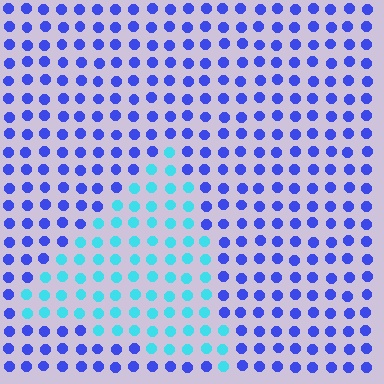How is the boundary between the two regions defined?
The boundary is defined purely by a slight shift in hue (about 52 degrees). Spacing, size, and orientation are identical on both sides.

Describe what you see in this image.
The image is filled with small blue elements in a uniform arrangement. A triangle-shaped region is visible where the elements are tinted to a slightly different hue, forming a subtle color boundary.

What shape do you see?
I see a triangle.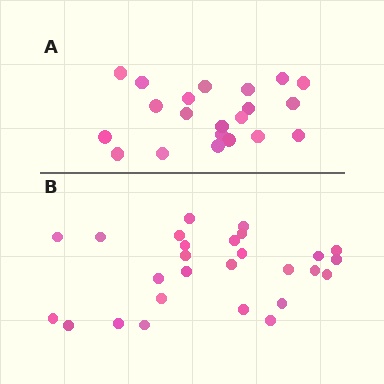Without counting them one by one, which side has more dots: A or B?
Region B (the bottom region) has more dots.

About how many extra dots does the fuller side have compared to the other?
Region B has about 6 more dots than region A.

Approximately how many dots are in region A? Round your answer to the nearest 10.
About 20 dots. (The exact count is 21, which rounds to 20.)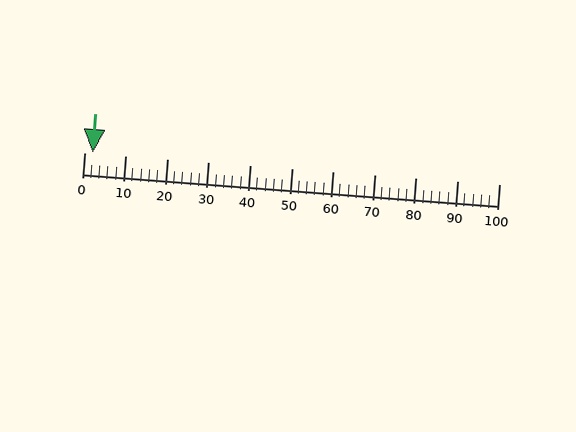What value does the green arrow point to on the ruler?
The green arrow points to approximately 2.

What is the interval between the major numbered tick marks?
The major tick marks are spaced 10 units apart.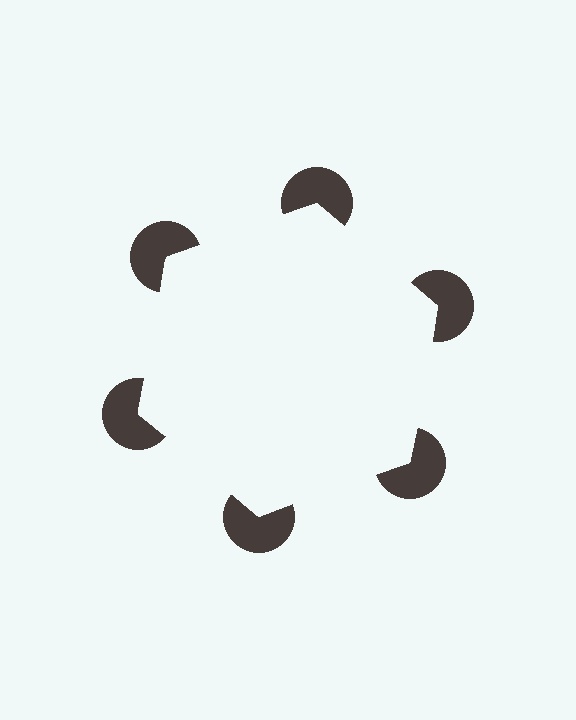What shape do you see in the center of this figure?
An illusory hexagon — its edges are inferred from the aligned wedge cuts in the pac-man discs, not physically drawn.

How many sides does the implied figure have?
6 sides.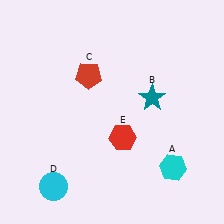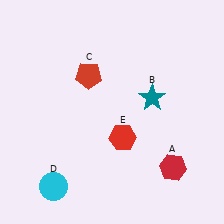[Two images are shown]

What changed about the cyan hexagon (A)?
In Image 1, A is cyan. In Image 2, it changed to red.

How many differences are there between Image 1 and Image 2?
There is 1 difference between the two images.